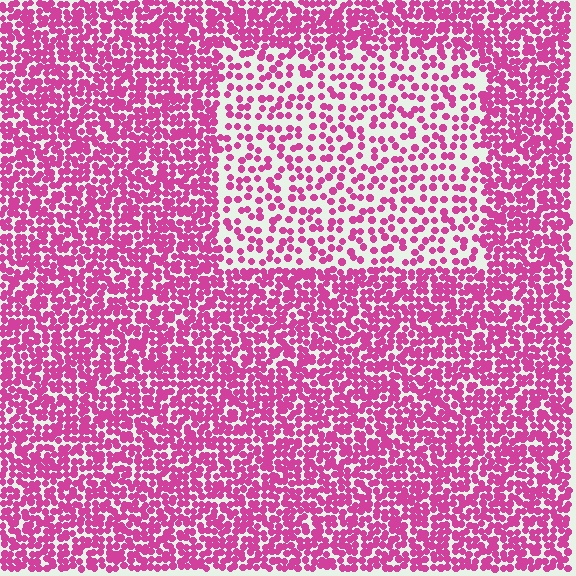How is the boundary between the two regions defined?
The boundary is defined by a change in element density (approximately 2.1x ratio). All elements are the same color, size, and shape.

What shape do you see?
I see a rectangle.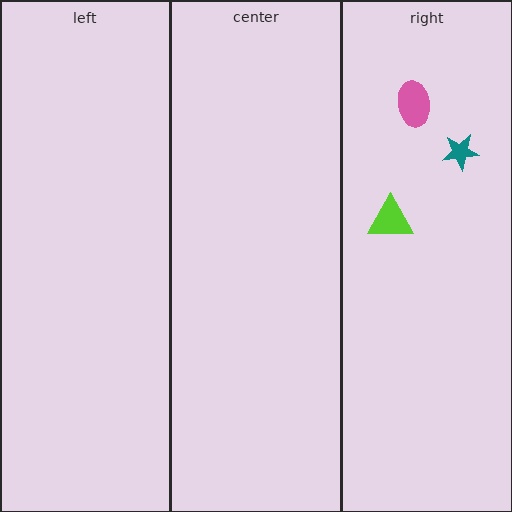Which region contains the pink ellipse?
The right region.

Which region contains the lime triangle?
The right region.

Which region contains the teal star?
The right region.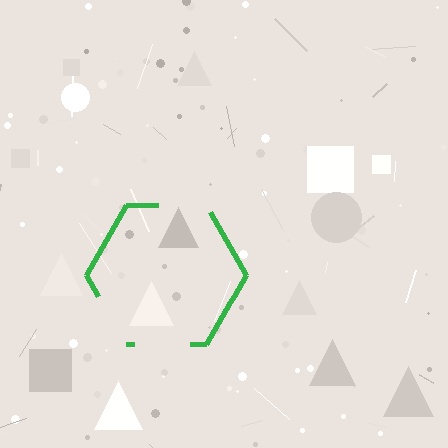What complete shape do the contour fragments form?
The contour fragments form a hexagon.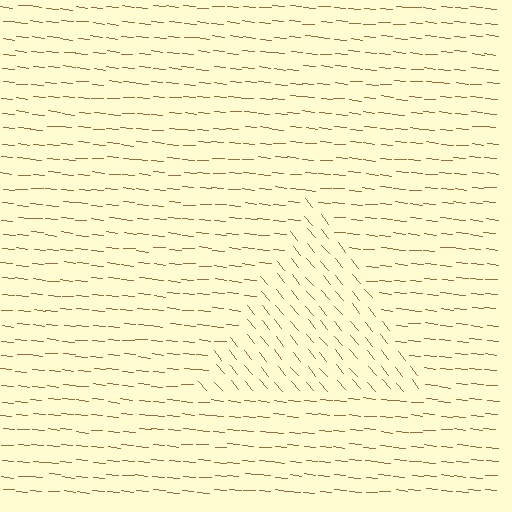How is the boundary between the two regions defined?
The boundary is defined purely by a change in line orientation (approximately 45 degrees difference). All lines are the same color and thickness.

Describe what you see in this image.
The image is filled with small brown line segments. A triangle region in the image has lines oriented differently from the surrounding lines, creating a visible texture boundary.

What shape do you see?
I see a triangle.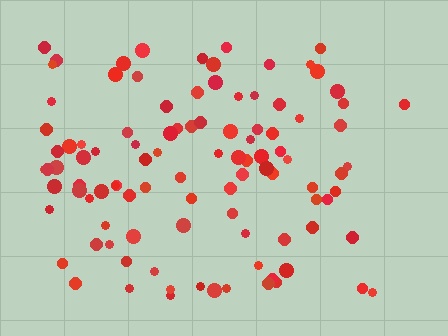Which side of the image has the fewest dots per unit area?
The right.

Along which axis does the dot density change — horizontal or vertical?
Horizontal.